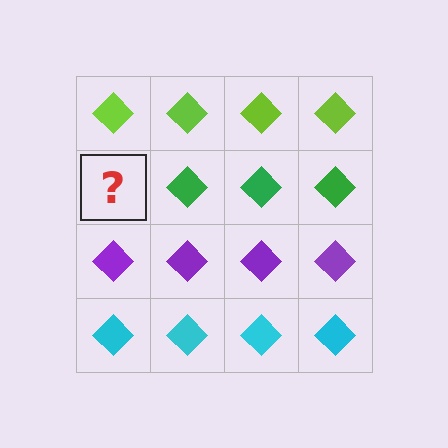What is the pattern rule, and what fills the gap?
The rule is that each row has a consistent color. The gap should be filled with a green diamond.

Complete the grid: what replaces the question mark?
The question mark should be replaced with a green diamond.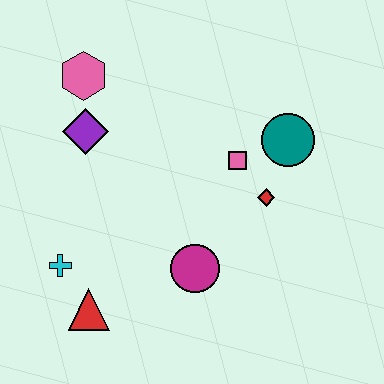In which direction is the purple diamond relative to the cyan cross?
The purple diamond is above the cyan cross.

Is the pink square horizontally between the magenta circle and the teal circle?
Yes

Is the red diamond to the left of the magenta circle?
No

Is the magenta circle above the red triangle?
Yes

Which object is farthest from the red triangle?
The teal circle is farthest from the red triangle.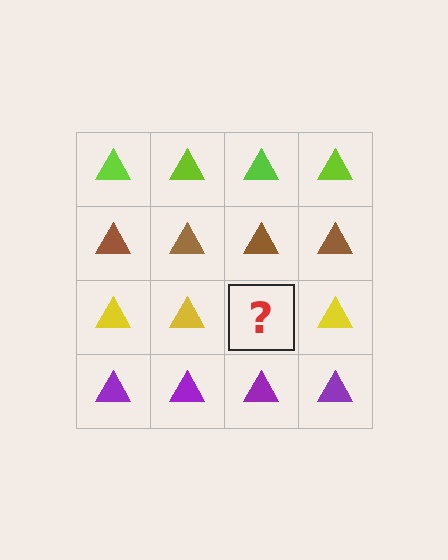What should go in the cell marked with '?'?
The missing cell should contain a yellow triangle.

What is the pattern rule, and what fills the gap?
The rule is that each row has a consistent color. The gap should be filled with a yellow triangle.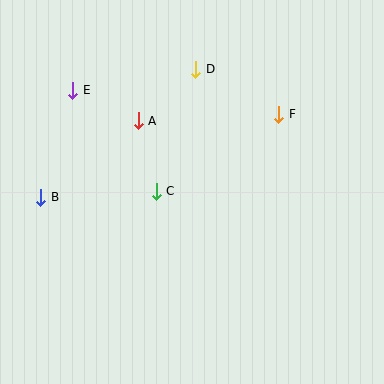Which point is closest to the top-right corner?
Point F is closest to the top-right corner.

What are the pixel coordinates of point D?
Point D is at (195, 69).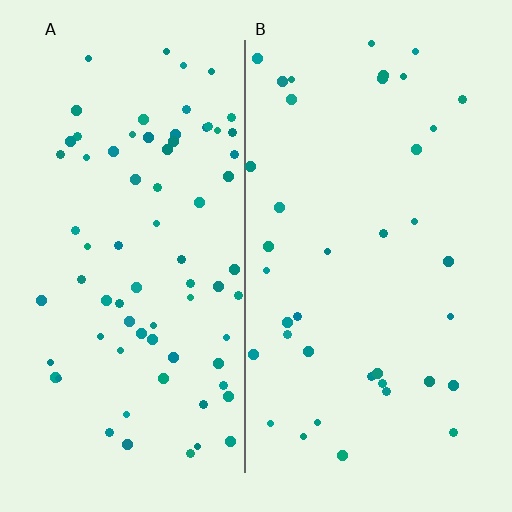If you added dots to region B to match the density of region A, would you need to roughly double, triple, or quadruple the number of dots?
Approximately double.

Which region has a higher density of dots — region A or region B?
A (the left).